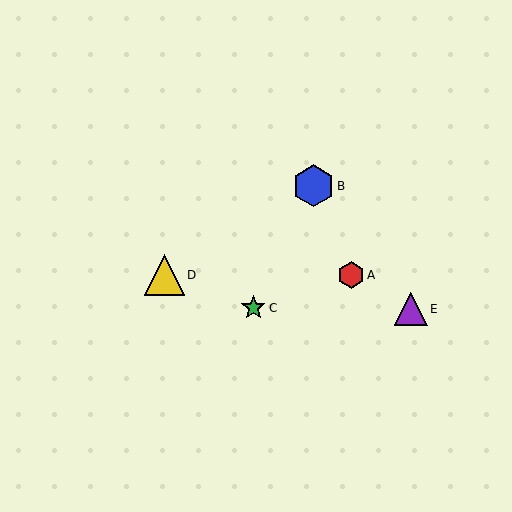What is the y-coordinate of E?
Object E is at y≈309.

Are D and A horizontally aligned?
Yes, both are at y≈275.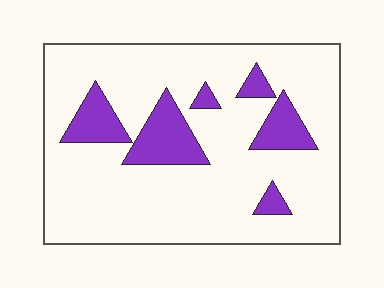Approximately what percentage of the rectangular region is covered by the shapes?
Approximately 15%.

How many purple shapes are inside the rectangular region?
6.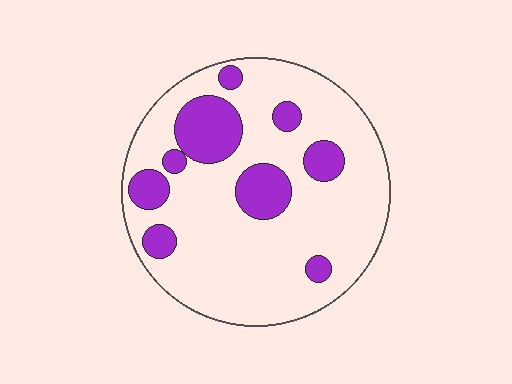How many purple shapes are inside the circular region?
9.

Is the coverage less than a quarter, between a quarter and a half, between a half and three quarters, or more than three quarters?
Less than a quarter.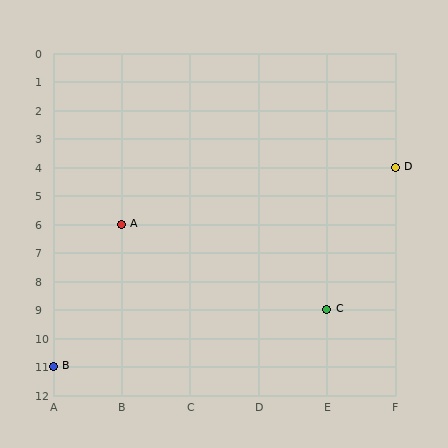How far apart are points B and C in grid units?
Points B and C are 4 columns and 2 rows apart (about 4.5 grid units diagonally).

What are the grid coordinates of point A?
Point A is at grid coordinates (B, 6).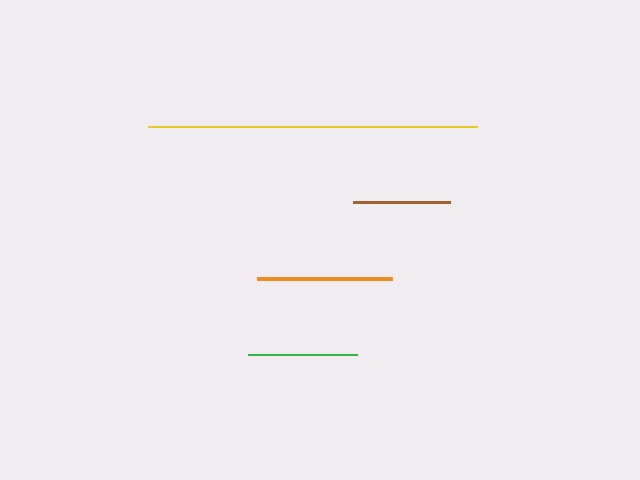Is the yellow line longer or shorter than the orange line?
The yellow line is longer than the orange line.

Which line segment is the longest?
The yellow line is the longest at approximately 329 pixels.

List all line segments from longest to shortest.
From longest to shortest: yellow, orange, green, brown.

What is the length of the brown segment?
The brown segment is approximately 97 pixels long.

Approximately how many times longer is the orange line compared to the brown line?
The orange line is approximately 1.4 times the length of the brown line.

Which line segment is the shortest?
The brown line is the shortest at approximately 97 pixels.